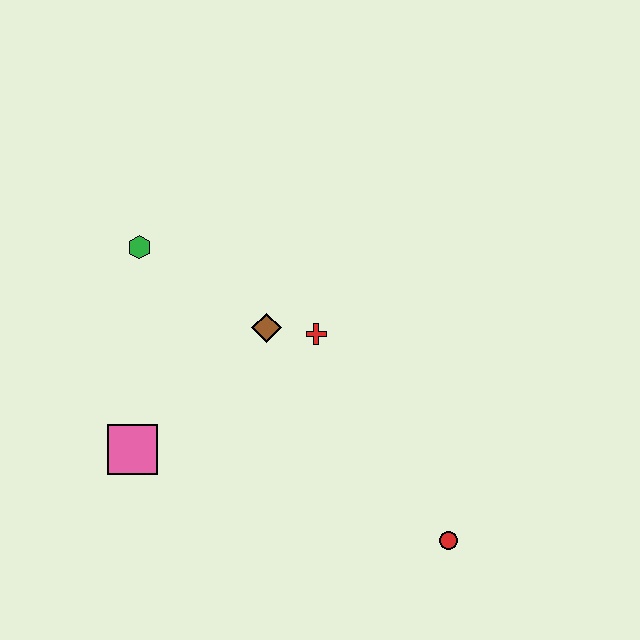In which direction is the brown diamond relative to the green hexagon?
The brown diamond is to the right of the green hexagon.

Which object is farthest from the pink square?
The red circle is farthest from the pink square.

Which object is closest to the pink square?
The brown diamond is closest to the pink square.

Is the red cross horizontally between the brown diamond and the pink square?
No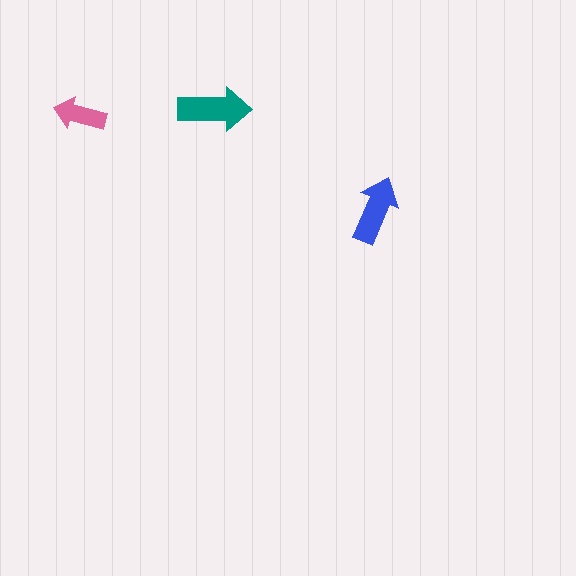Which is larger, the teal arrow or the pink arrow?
The teal one.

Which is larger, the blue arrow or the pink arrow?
The blue one.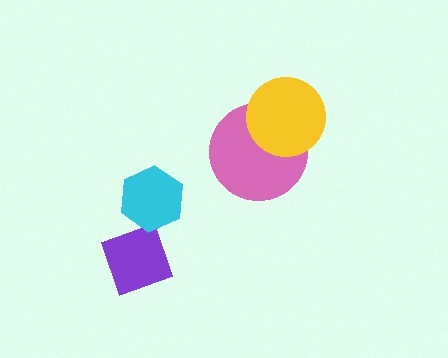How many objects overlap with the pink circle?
1 object overlaps with the pink circle.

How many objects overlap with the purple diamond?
1 object overlaps with the purple diamond.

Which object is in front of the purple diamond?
The cyan hexagon is in front of the purple diamond.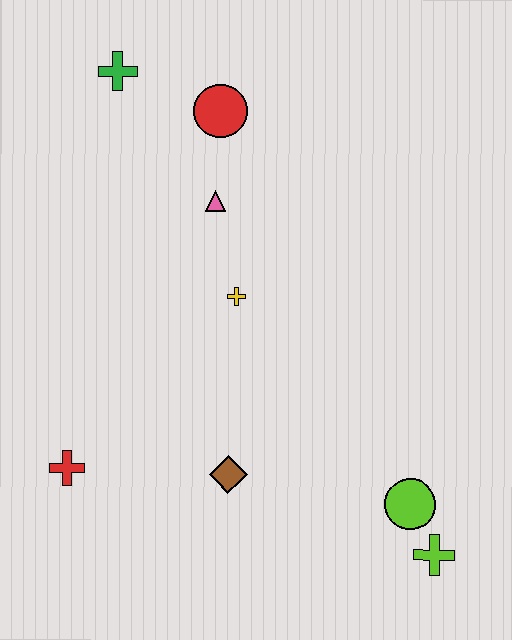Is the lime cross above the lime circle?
No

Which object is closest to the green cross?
The red circle is closest to the green cross.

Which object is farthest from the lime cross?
The green cross is farthest from the lime cross.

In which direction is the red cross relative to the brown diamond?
The red cross is to the left of the brown diamond.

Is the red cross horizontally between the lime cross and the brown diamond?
No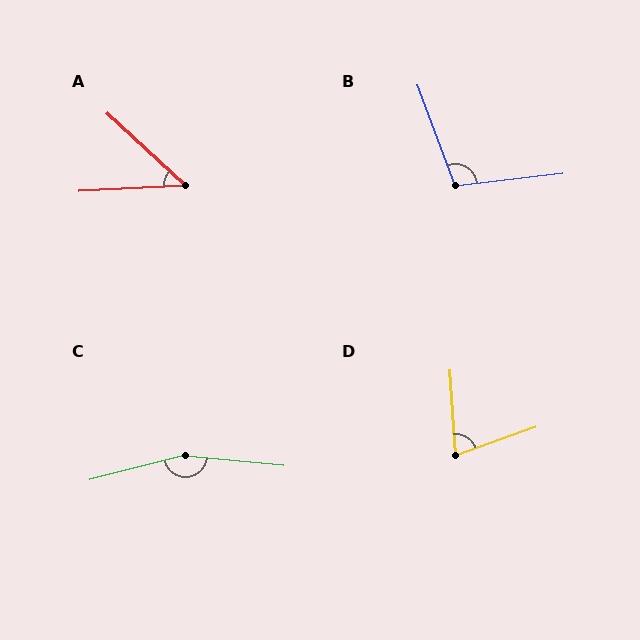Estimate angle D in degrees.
Approximately 74 degrees.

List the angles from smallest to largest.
A (45°), D (74°), B (104°), C (160°).